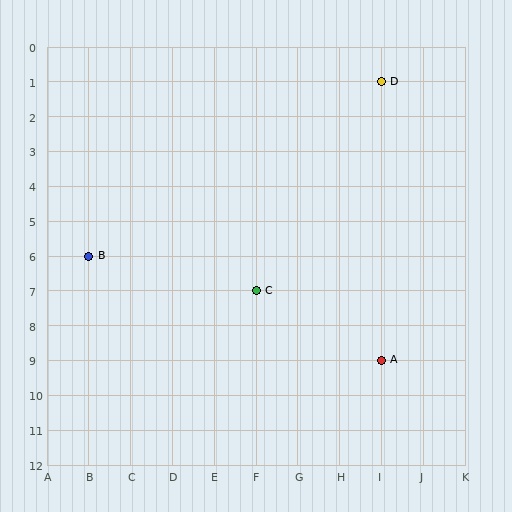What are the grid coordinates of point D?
Point D is at grid coordinates (I, 1).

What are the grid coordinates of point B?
Point B is at grid coordinates (B, 6).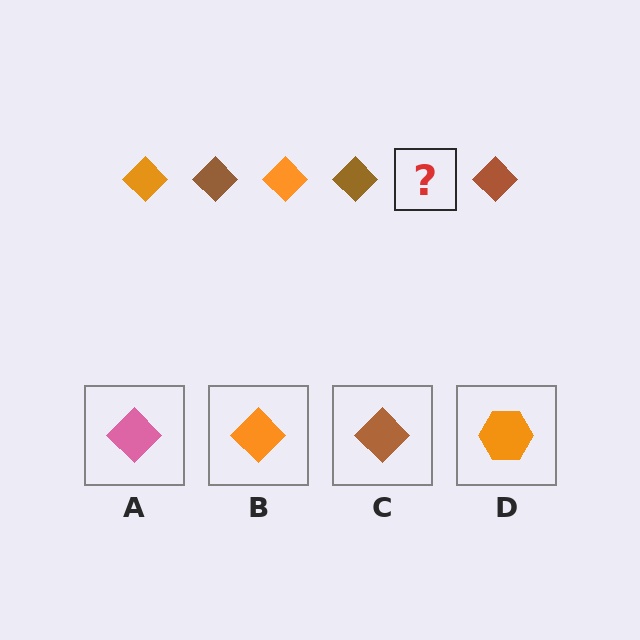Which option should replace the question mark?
Option B.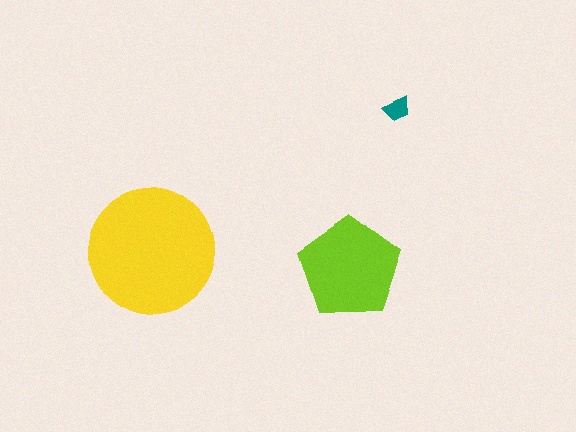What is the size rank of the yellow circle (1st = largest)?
1st.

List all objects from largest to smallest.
The yellow circle, the lime pentagon, the teal trapezoid.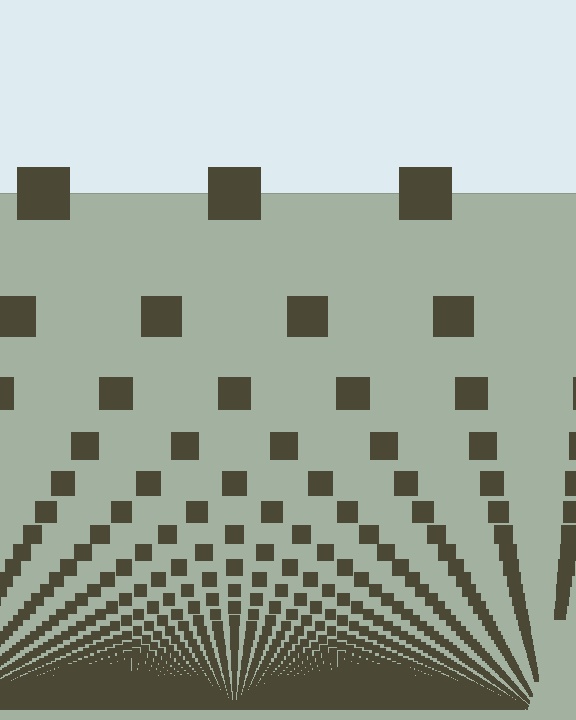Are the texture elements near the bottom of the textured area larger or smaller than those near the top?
Smaller. The gradient is inverted — elements near the bottom are smaller and denser.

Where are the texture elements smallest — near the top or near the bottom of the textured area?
Near the bottom.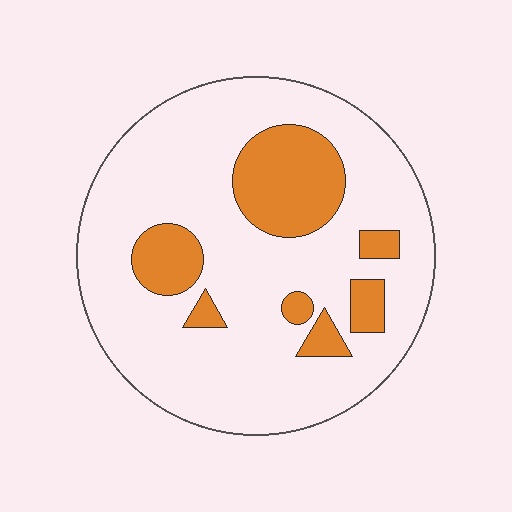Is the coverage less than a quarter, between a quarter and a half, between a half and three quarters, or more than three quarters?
Less than a quarter.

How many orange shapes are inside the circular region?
7.